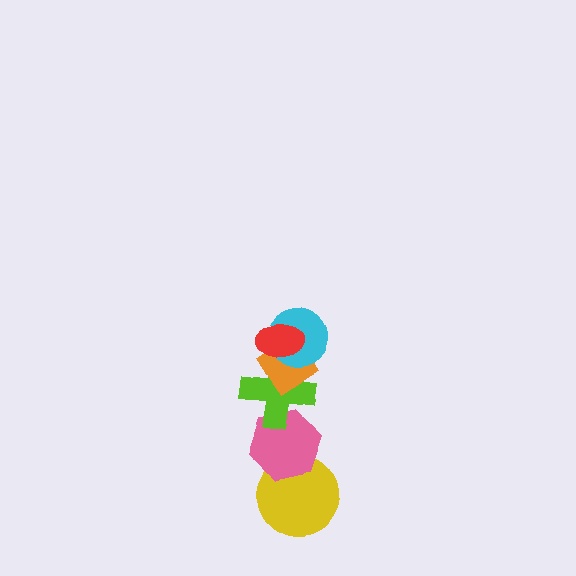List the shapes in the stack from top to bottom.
From top to bottom: the red ellipse, the cyan circle, the orange diamond, the lime cross, the pink hexagon, the yellow circle.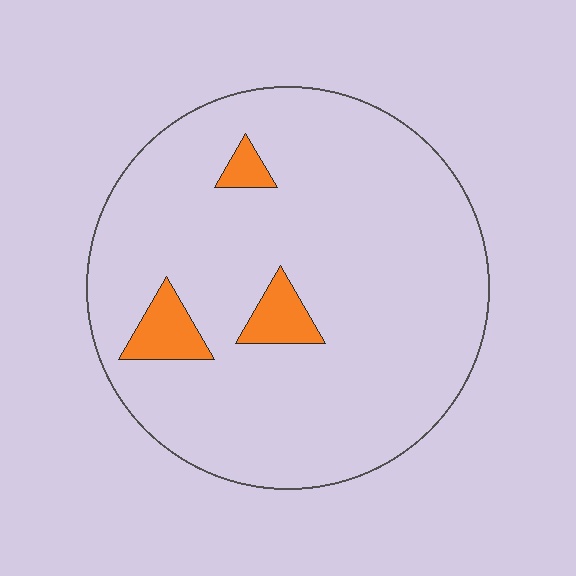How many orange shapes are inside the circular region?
3.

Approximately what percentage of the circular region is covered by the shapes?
Approximately 5%.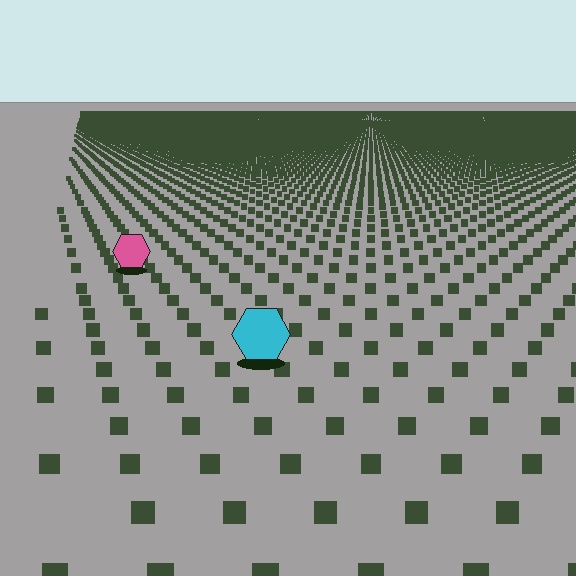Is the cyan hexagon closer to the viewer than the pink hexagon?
Yes. The cyan hexagon is closer — you can tell from the texture gradient: the ground texture is coarser near it.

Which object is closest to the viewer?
The cyan hexagon is closest. The texture marks near it are larger and more spread out.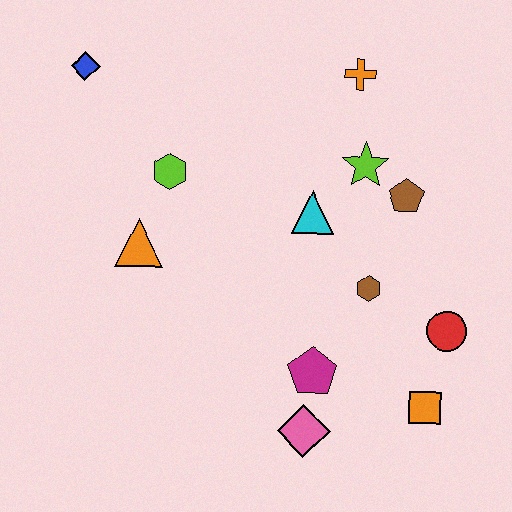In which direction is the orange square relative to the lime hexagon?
The orange square is to the right of the lime hexagon.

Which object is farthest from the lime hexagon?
The orange square is farthest from the lime hexagon.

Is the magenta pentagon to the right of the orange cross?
No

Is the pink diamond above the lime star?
No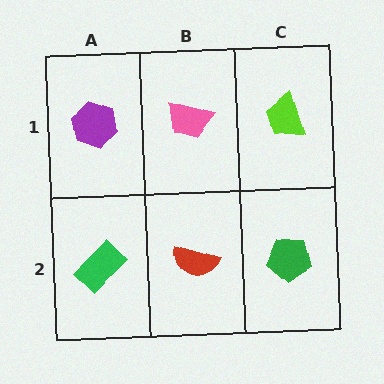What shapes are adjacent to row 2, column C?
A lime trapezoid (row 1, column C), a red semicircle (row 2, column B).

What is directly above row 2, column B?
A pink trapezoid.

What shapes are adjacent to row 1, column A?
A green rectangle (row 2, column A), a pink trapezoid (row 1, column B).